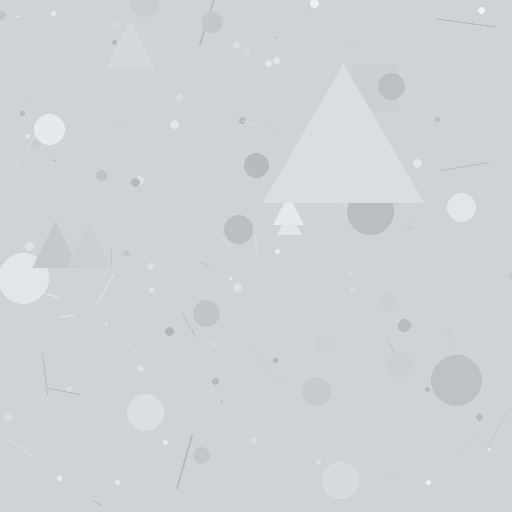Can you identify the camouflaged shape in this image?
The camouflaged shape is a triangle.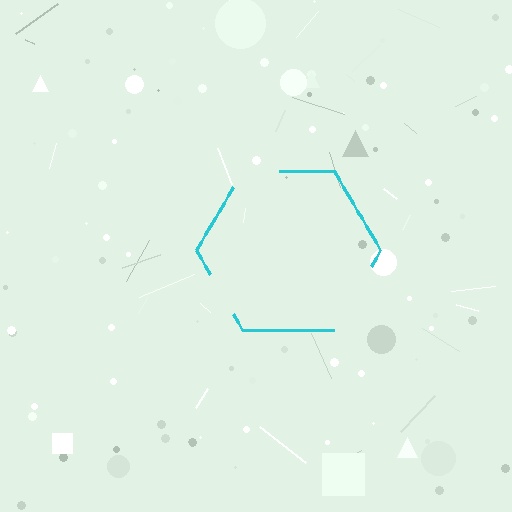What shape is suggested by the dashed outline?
The dashed outline suggests a hexagon.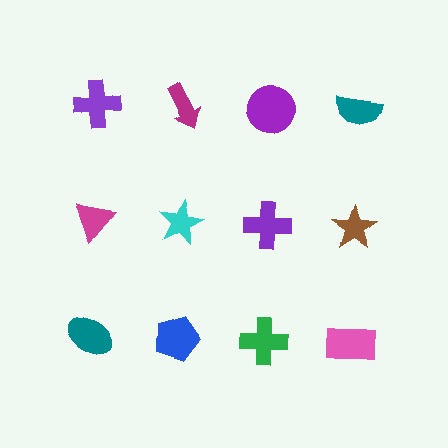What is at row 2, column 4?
A brown star.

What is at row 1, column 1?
A purple cross.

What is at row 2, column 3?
A purple cross.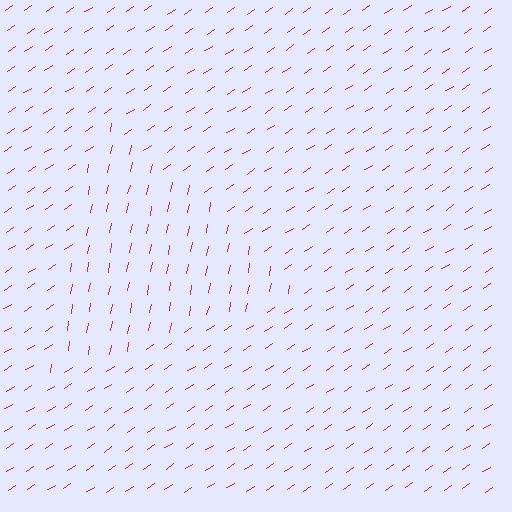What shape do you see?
I see a triangle.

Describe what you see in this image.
The image is filled with small purple line segments. A triangle region in the image has lines oriented differently from the surrounding lines, creating a visible texture boundary.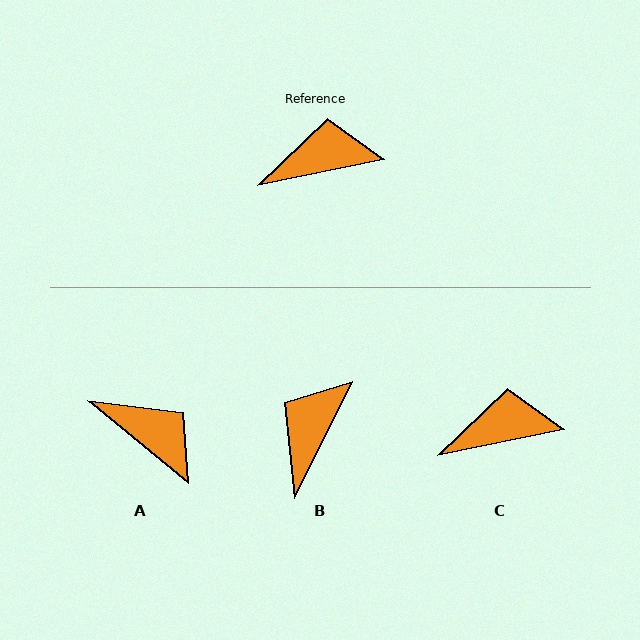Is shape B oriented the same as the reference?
No, it is off by about 52 degrees.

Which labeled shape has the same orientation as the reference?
C.